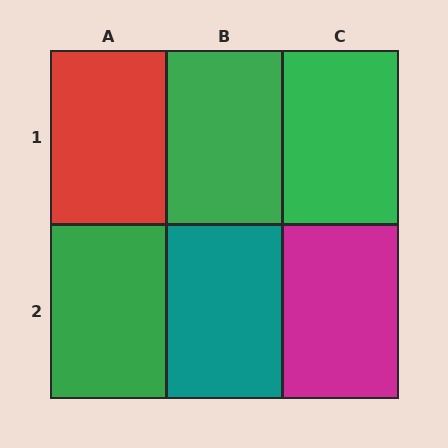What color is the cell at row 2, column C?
Magenta.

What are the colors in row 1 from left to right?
Red, green, green.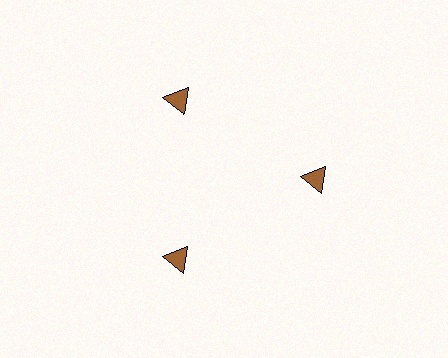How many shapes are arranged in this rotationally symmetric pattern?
There are 3 shapes, arranged in 3 groups of 1.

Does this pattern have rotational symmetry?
Yes, this pattern has 3-fold rotational symmetry. It looks the same after rotating 120 degrees around the center.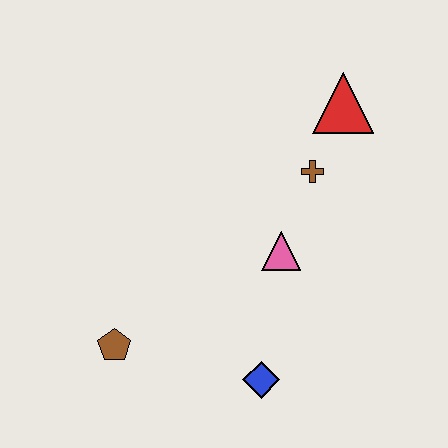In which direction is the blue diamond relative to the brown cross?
The blue diamond is below the brown cross.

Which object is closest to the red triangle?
The brown cross is closest to the red triangle.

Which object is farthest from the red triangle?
The brown pentagon is farthest from the red triangle.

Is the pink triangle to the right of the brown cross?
No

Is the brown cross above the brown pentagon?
Yes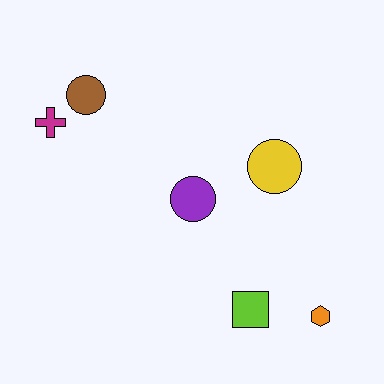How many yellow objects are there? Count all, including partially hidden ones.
There is 1 yellow object.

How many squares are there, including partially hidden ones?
There is 1 square.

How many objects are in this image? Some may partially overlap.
There are 6 objects.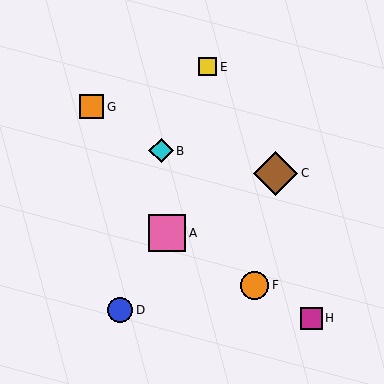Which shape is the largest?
The brown diamond (labeled C) is the largest.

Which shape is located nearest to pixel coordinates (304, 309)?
The magenta square (labeled H) at (311, 318) is nearest to that location.